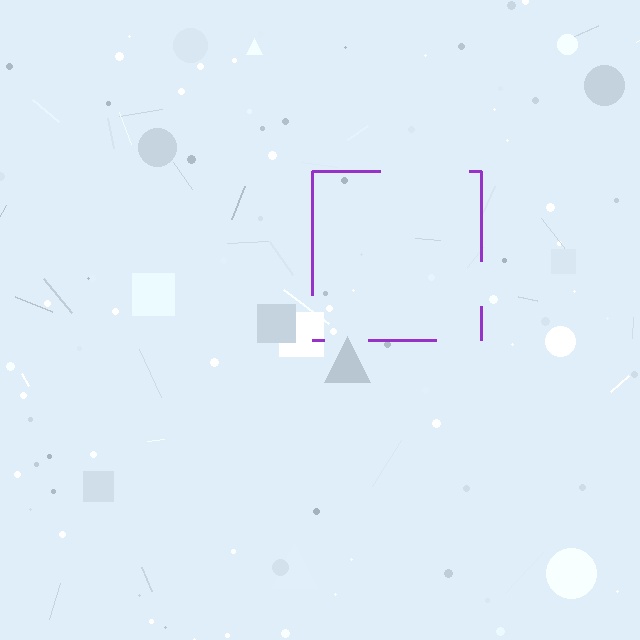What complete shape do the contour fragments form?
The contour fragments form a square.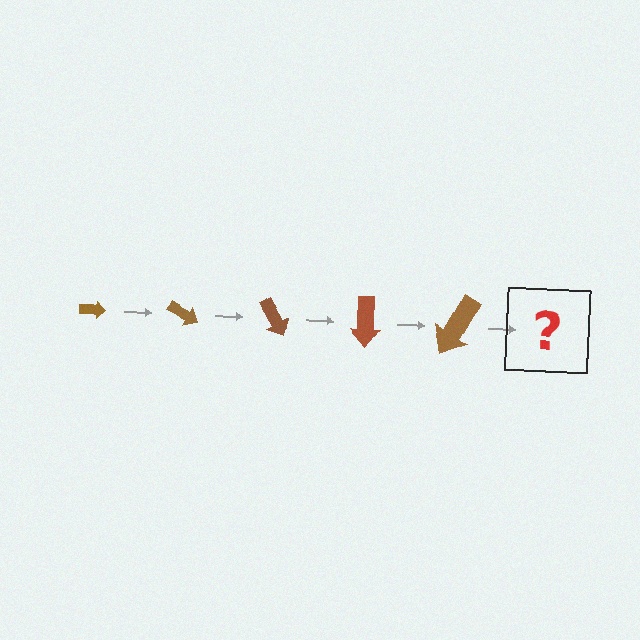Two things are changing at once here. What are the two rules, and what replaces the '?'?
The two rules are that the arrow grows larger each step and it rotates 30 degrees each step. The '?' should be an arrow, larger than the previous one and rotated 150 degrees from the start.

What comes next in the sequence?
The next element should be an arrow, larger than the previous one and rotated 150 degrees from the start.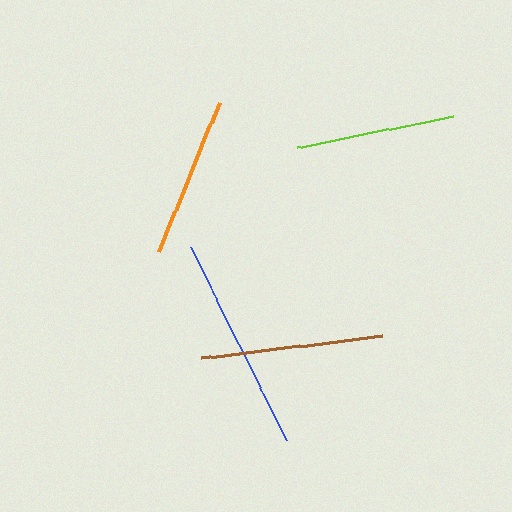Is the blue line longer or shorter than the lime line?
The blue line is longer than the lime line.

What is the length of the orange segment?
The orange segment is approximately 161 pixels long.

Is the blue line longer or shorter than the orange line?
The blue line is longer than the orange line.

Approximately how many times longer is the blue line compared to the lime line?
The blue line is approximately 1.4 times the length of the lime line.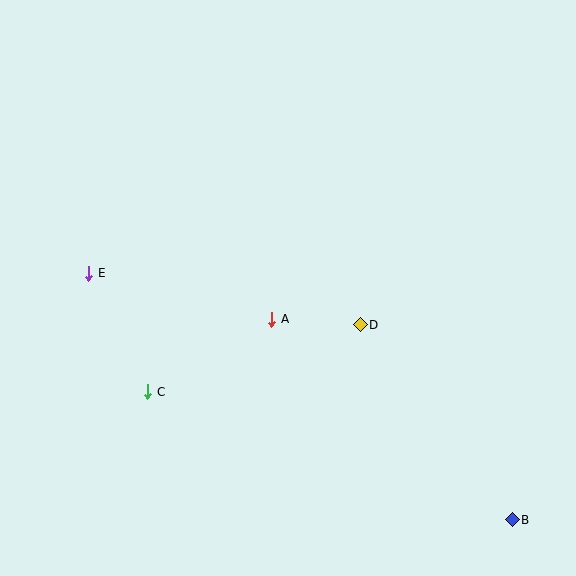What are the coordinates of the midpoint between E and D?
The midpoint between E and D is at (224, 299).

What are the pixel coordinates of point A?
Point A is at (272, 319).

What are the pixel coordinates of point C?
Point C is at (148, 392).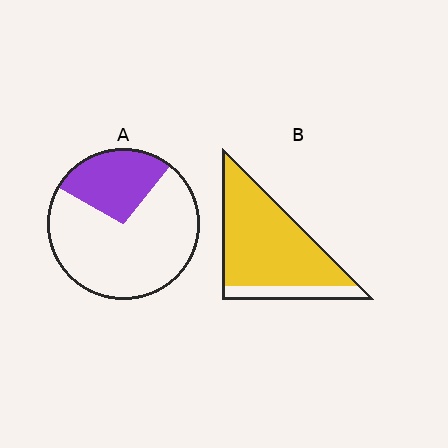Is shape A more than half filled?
No.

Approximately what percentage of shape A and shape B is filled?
A is approximately 30% and B is approximately 80%.